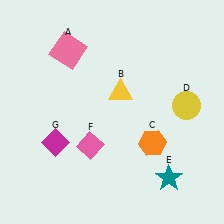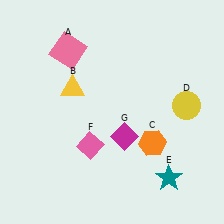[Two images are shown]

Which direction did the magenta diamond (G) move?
The magenta diamond (G) moved right.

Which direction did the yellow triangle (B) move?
The yellow triangle (B) moved left.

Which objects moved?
The objects that moved are: the yellow triangle (B), the magenta diamond (G).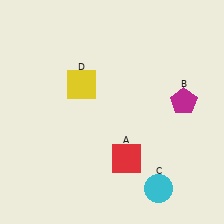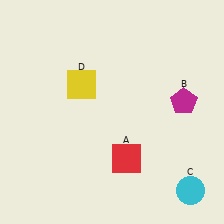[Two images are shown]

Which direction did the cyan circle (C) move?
The cyan circle (C) moved right.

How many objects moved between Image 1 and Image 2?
1 object moved between the two images.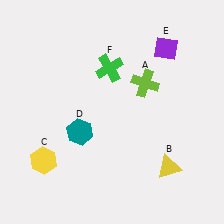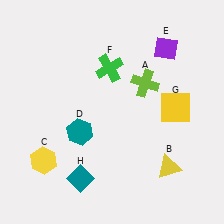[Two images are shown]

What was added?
A yellow square (G), a teal diamond (H) were added in Image 2.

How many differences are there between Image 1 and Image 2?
There are 2 differences between the two images.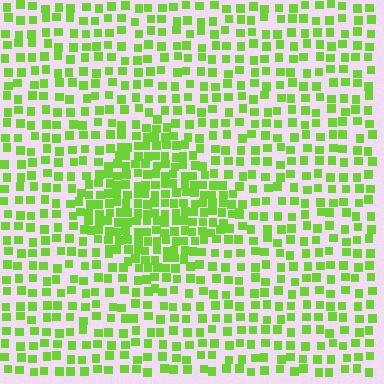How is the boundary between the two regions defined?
The boundary is defined by a change in element density (approximately 1.9x ratio). All elements are the same color, size, and shape.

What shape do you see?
I see a diamond.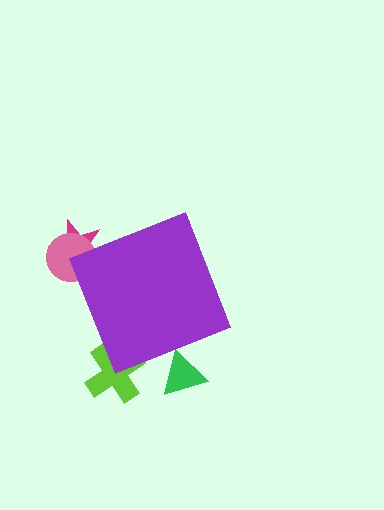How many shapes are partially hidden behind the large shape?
4 shapes are partially hidden.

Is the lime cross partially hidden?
Yes, the lime cross is partially hidden behind the purple diamond.